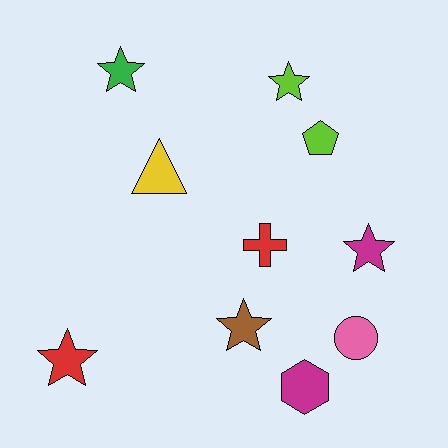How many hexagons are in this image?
There is 1 hexagon.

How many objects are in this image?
There are 10 objects.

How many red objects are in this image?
There are 2 red objects.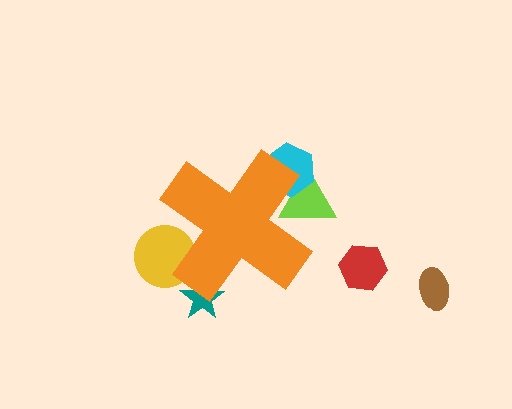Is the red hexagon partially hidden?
No, the red hexagon is fully visible.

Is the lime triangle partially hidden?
Yes, the lime triangle is partially hidden behind the orange cross.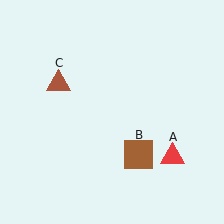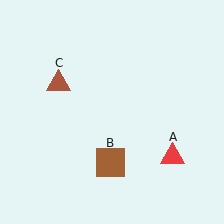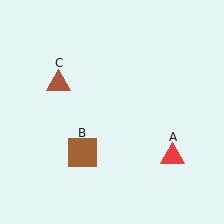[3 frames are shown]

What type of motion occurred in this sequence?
The brown square (object B) rotated clockwise around the center of the scene.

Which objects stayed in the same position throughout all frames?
Red triangle (object A) and brown triangle (object C) remained stationary.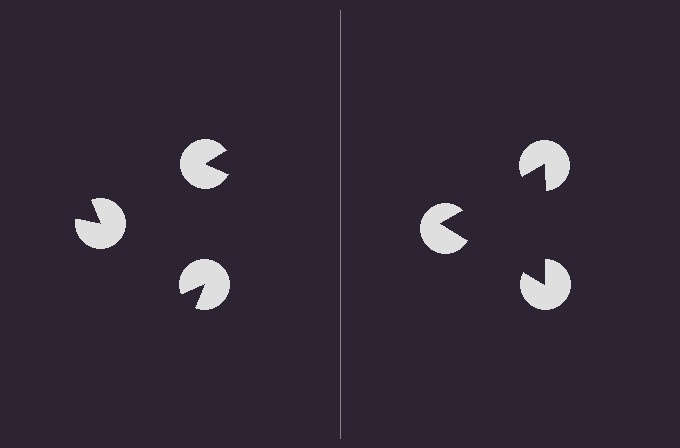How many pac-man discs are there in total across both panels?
6 — 3 on each side.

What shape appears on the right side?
An illusory triangle.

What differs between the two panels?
The pac-man discs are positioned identically on both sides; only the wedge orientations differ. On the right they align to a triangle; on the left they are misaligned.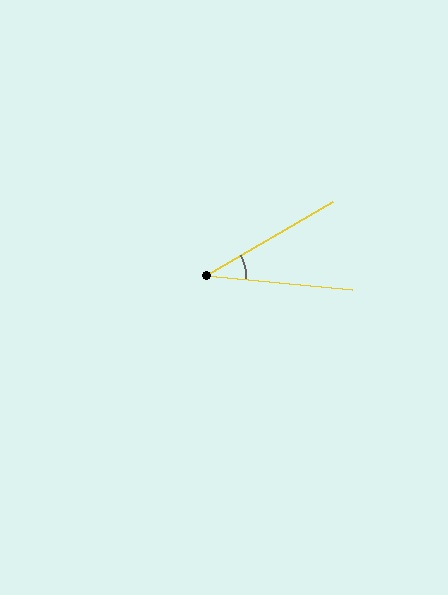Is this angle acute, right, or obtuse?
It is acute.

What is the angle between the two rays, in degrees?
Approximately 36 degrees.